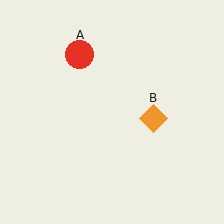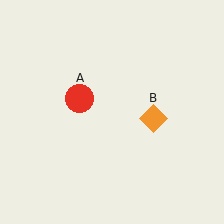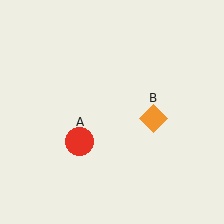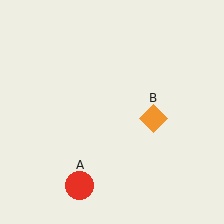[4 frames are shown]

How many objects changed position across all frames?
1 object changed position: red circle (object A).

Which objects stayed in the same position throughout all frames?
Orange diamond (object B) remained stationary.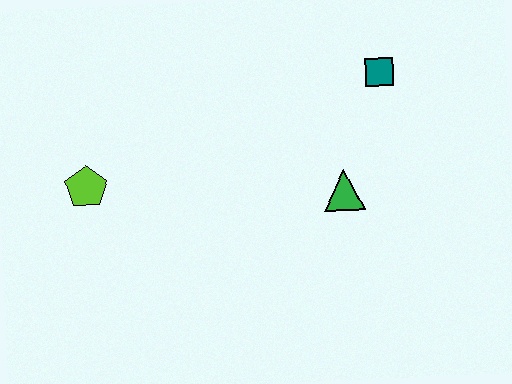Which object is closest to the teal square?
The green triangle is closest to the teal square.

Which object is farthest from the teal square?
The lime pentagon is farthest from the teal square.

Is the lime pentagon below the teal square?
Yes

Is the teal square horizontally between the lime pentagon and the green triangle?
No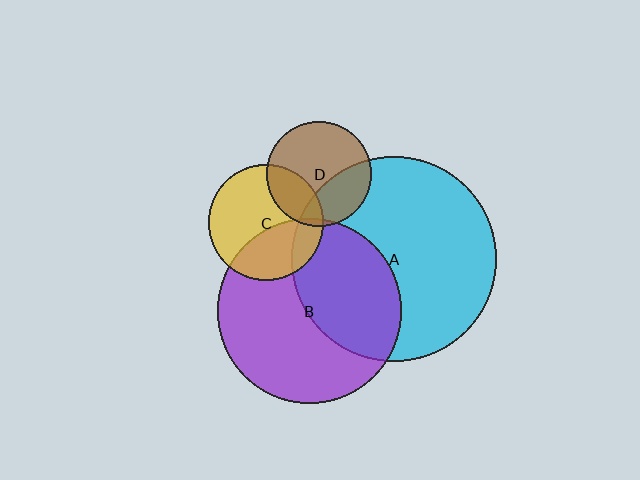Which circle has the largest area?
Circle A (cyan).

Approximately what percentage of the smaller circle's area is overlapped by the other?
Approximately 5%.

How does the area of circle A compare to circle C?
Approximately 3.1 times.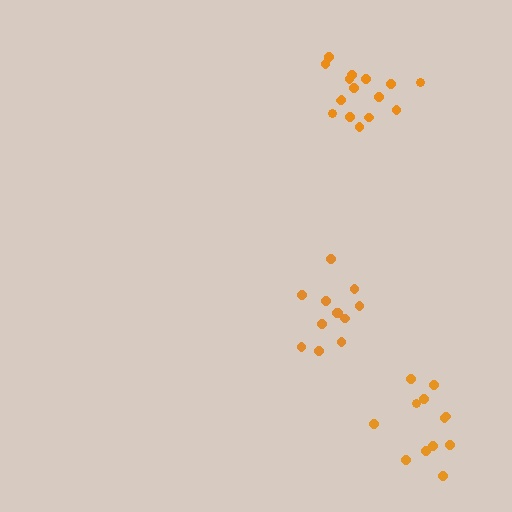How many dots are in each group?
Group 1: 12 dots, Group 2: 16 dots, Group 3: 12 dots (40 total).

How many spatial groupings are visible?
There are 3 spatial groupings.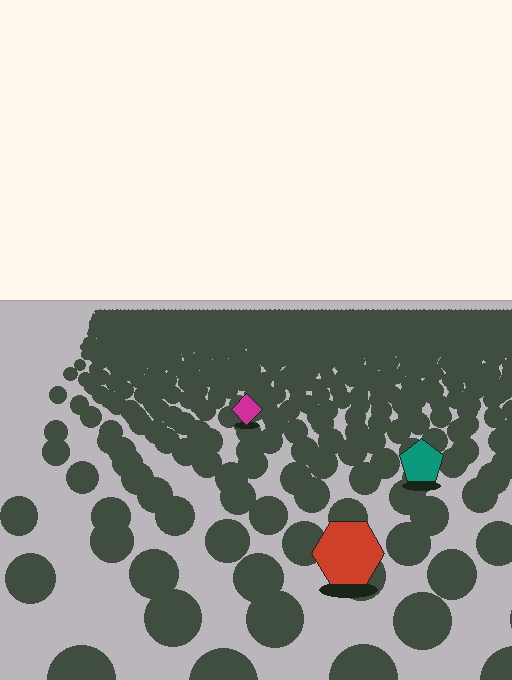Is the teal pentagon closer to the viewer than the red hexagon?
No. The red hexagon is closer — you can tell from the texture gradient: the ground texture is coarser near it.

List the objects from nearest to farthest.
From nearest to farthest: the red hexagon, the teal pentagon, the magenta diamond.